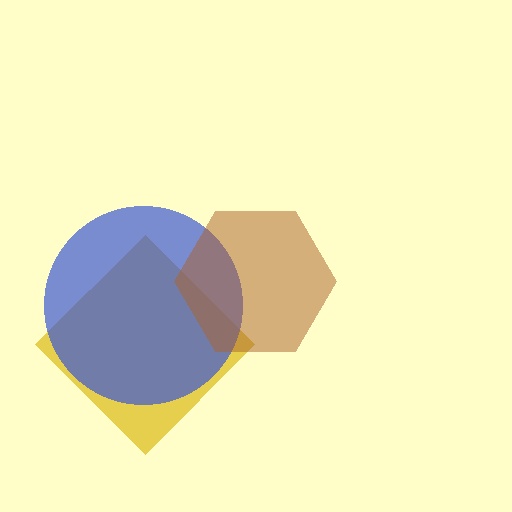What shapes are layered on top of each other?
The layered shapes are: a yellow diamond, a blue circle, a brown hexagon.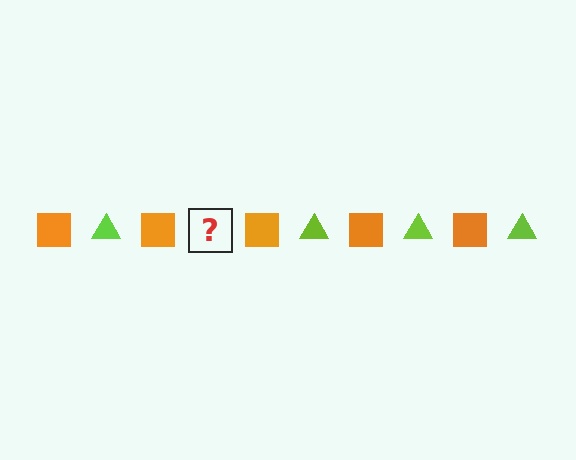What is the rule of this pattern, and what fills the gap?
The rule is that the pattern alternates between orange square and lime triangle. The gap should be filled with a lime triangle.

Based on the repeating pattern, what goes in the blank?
The blank should be a lime triangle.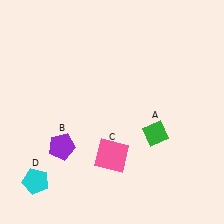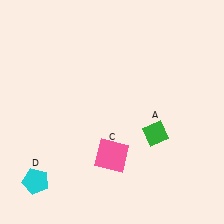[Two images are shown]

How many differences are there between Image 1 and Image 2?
There is 1 difference between the two images.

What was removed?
The purple pentagon (B) was removed in Image 2.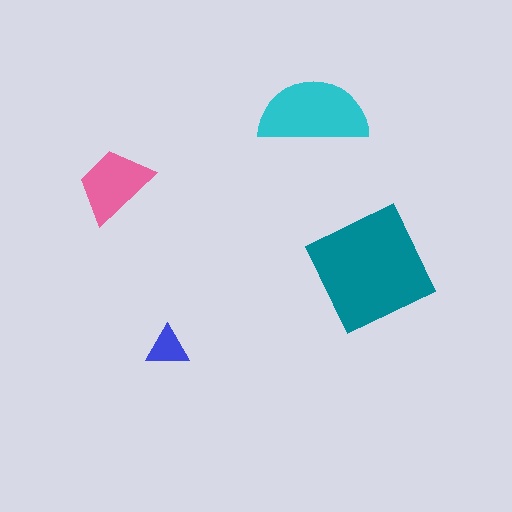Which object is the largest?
The teal square.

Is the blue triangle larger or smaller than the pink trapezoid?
Smaller.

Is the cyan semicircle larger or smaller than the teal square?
Smaller.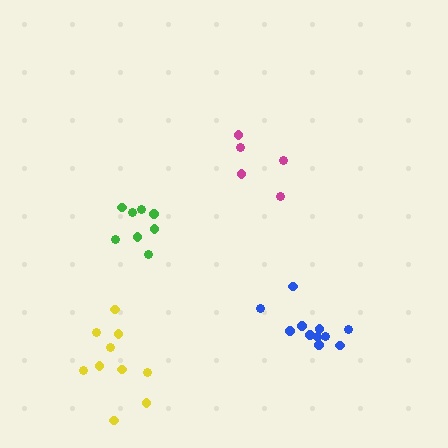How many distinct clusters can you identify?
There are 4 distinct clusters.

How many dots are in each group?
Group 1: 8 dots, Group 2: 5 dots, Group 3: 10 dots, Group 4: 11 dots (34 total).